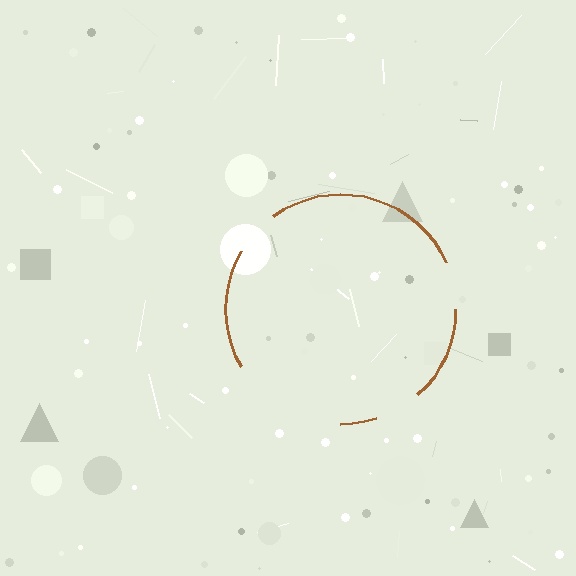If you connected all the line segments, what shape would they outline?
They would outline a circle.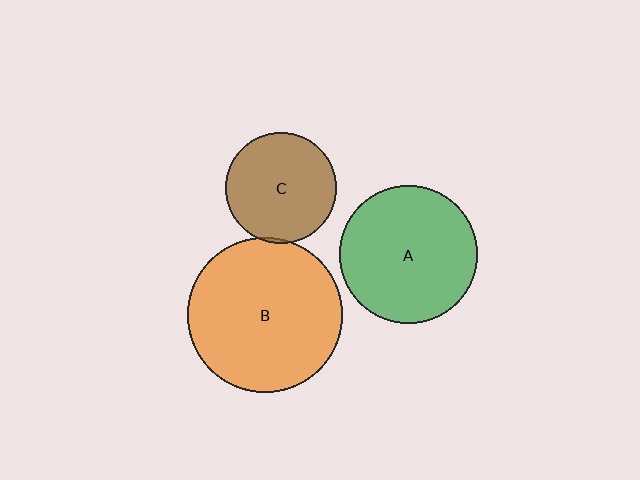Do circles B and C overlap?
Yes.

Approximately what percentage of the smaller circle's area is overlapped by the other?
Approximately 5%.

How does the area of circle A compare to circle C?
Approximately 1.5 times.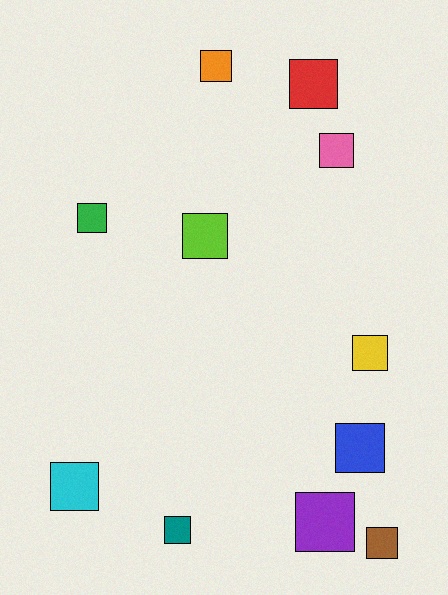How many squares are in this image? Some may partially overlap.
There are 11 squares.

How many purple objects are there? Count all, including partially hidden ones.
There is 1 purple object.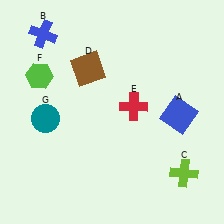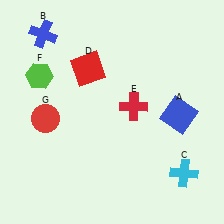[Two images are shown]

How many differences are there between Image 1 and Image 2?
There are 3 differences between the two images.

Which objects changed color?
C changed from lime to cyan. D changed from brown to red. G changed from teal to red.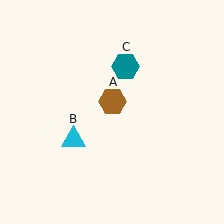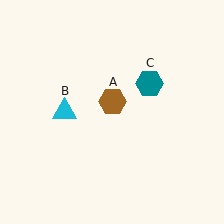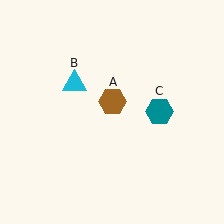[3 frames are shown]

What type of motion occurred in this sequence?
The cyan triangle (object B), teal hexagon (object C) rotated clockwise around the center of the scene.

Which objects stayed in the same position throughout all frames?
Brown hexagon (object A) remained stationary.